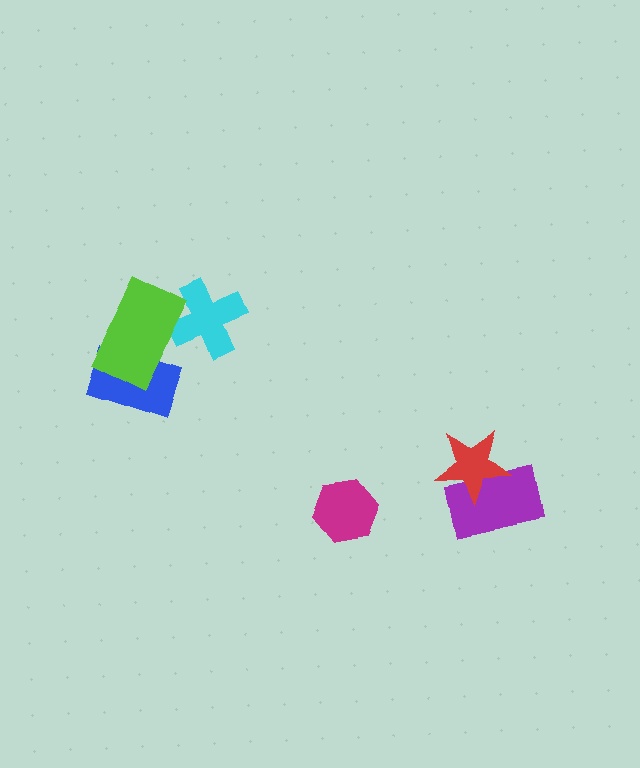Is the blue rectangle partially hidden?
Yes, it is partially covered by another shape.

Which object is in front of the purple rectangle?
The red star is in front of the purple rectangle.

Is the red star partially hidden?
No, no other shape covers it.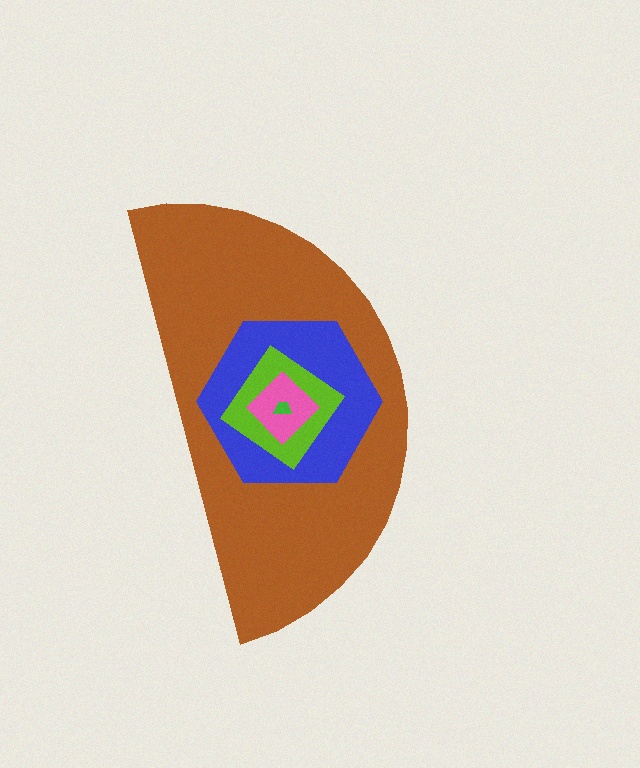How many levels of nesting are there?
5.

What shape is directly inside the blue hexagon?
The lime diamond.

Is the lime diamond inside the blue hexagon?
Yes.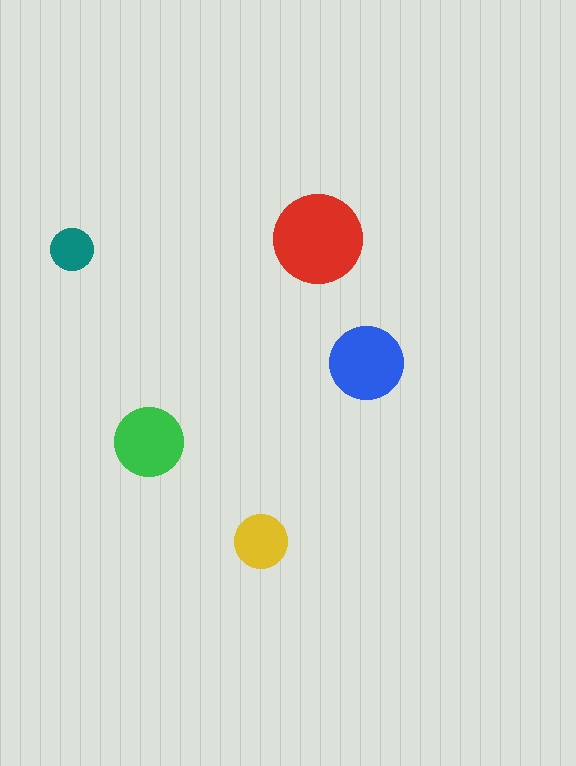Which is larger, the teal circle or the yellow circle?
The yellow one.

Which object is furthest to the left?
The teal circle is leftmost.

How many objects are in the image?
There are 5 objects in the image.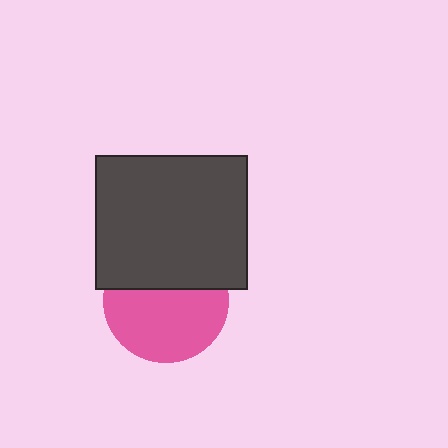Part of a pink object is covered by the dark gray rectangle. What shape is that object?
It is a circle.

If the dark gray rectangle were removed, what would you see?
You would see the complete pink circle.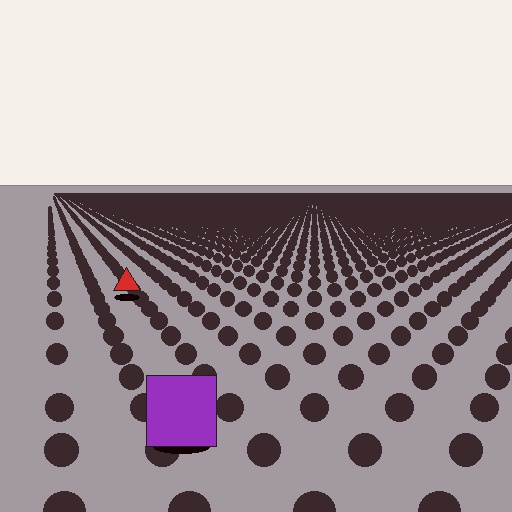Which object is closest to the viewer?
The purple square is closest. The texture marks near it are larger and more spread out.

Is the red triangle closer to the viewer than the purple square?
No. The purple square is closer — you can tell from the texture gradient: the ground texture is coarser near it.